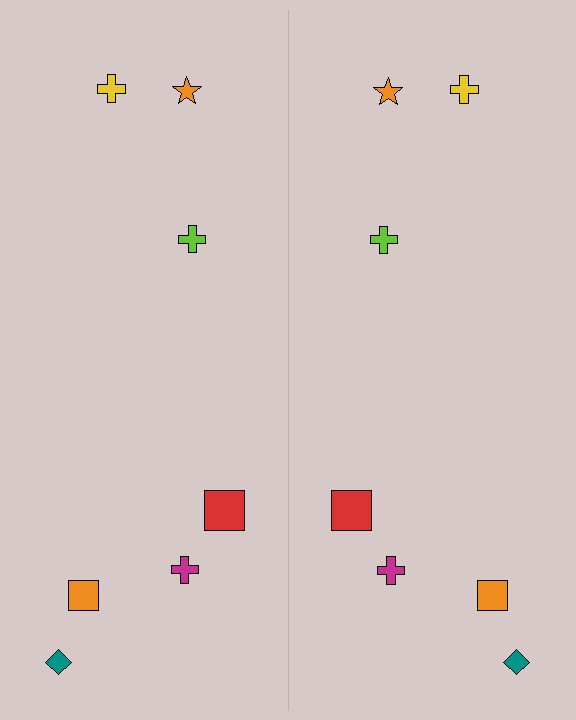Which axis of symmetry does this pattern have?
The pattern has a vertical axis of symmetry running through the center of the image.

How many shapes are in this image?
There are 14 shapes in this image.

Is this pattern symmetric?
Yes, this pattern has bilateral (reflection) symmetry.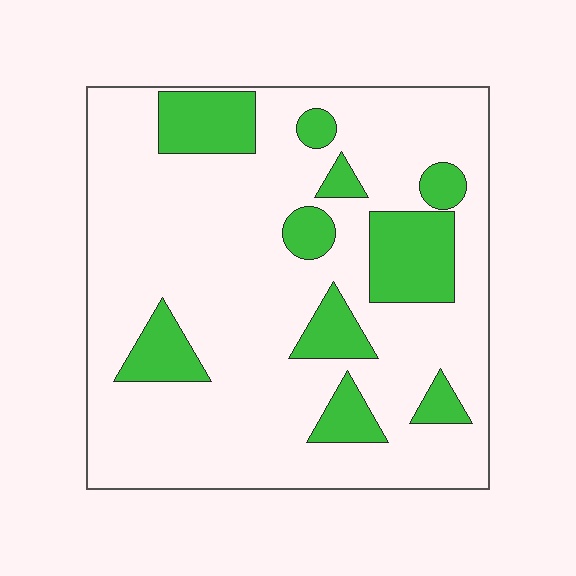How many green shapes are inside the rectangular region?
10.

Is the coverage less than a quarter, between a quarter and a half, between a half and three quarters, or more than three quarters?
Less than a quarter.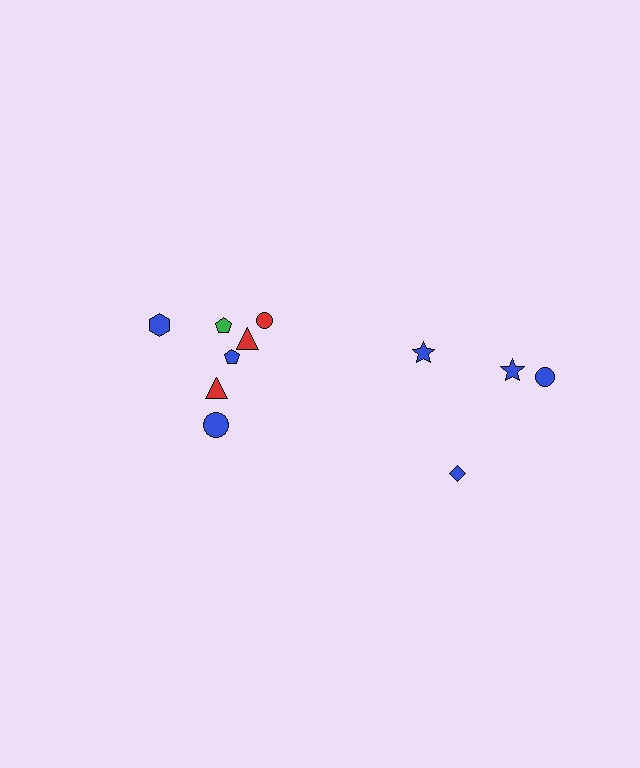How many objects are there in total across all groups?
There are 11 objects.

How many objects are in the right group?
There are 4 objects.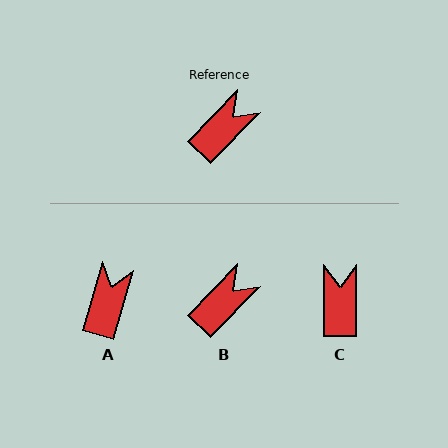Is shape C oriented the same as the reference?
No, it is off by about 44 degrees.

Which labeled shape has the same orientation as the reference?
B.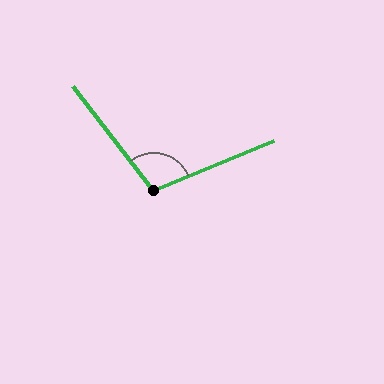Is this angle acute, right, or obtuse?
It is obtuse.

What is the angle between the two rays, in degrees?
Approximately 105 degrees.